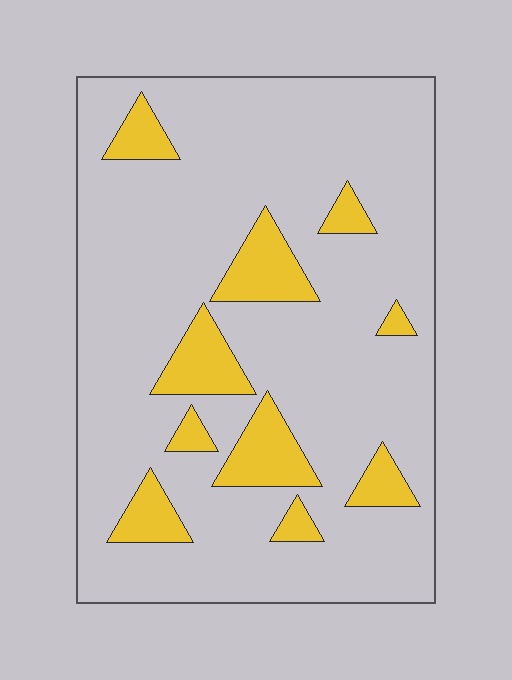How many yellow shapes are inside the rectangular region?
10.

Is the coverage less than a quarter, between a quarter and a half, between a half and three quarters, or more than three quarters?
Less than a quarter.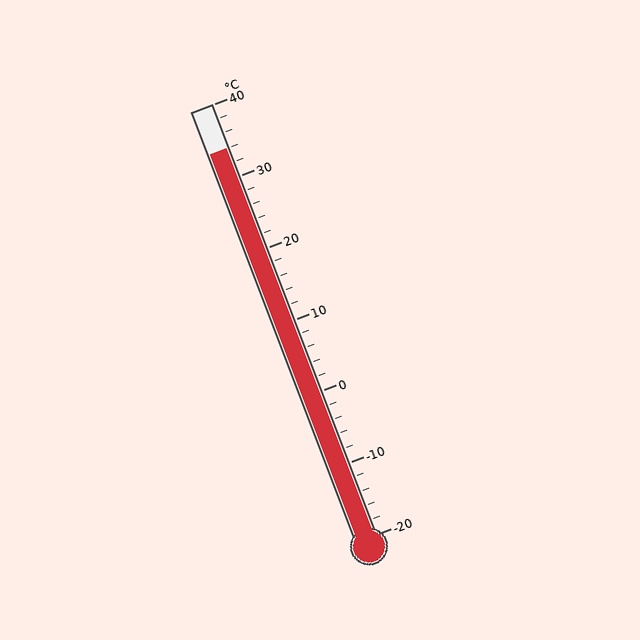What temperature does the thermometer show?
The thermometer shows approximately 34°C.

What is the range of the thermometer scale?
The thermometer scale ranges from -20°C to 40°C.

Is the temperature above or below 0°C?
The temperature is above 0°C.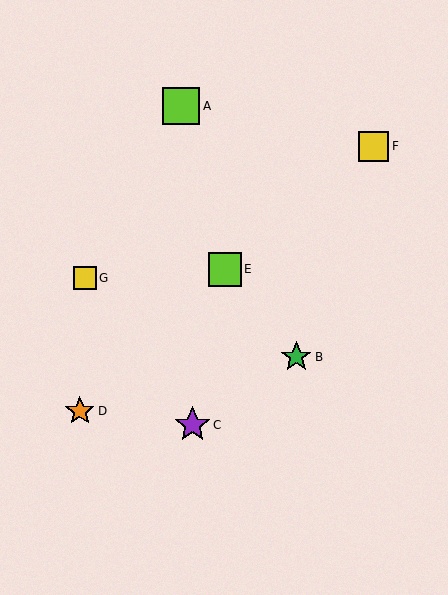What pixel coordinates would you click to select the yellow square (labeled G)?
Click at (85, 278) to select the yellow square G.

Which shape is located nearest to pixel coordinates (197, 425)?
The purple star (labeled C) at (192, 425) is nearest to that location.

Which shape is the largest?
The lime square (labeled A) is the largest.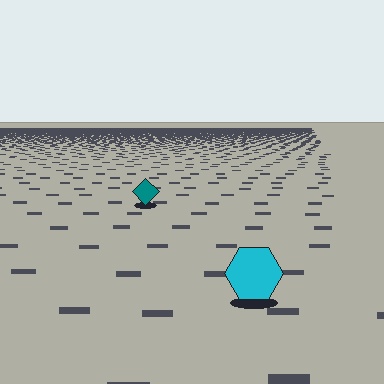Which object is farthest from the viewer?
The teal diamond is farthest from the viewer. It appears smaller and the ground texture around it is denser.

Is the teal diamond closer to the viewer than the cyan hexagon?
No. The cyan hexagon is closer — you can tell from the texture gradient: the ground texture is coarser near it.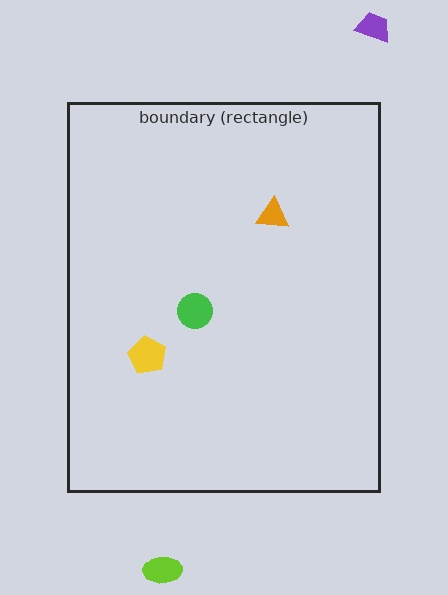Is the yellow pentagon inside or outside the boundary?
Inside.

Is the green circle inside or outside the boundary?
Inside.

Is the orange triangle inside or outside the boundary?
Inside.